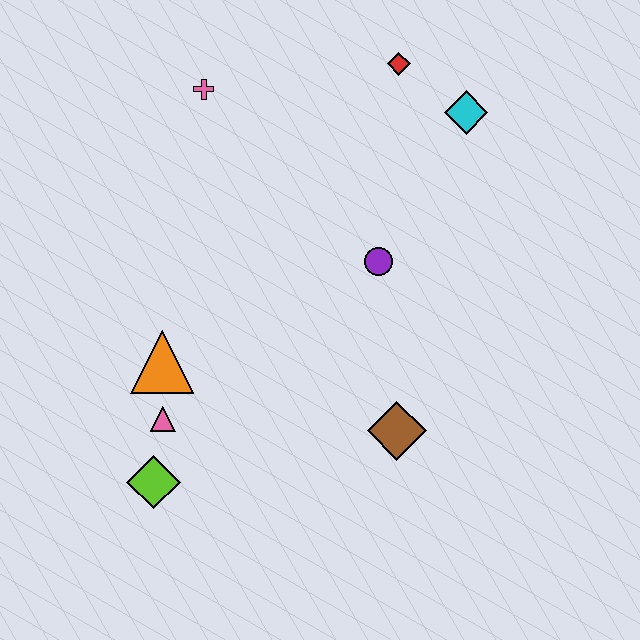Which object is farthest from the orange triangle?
The cyan diamond is farthest from the orange triangle.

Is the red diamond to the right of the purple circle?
Yes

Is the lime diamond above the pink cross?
No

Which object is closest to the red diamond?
The cyan diamond is closest to the red diamond.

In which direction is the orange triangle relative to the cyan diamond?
The orange triangle is to the left of the cyan diamond.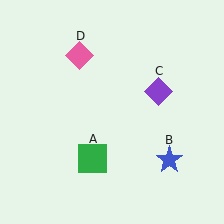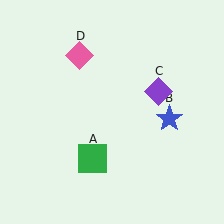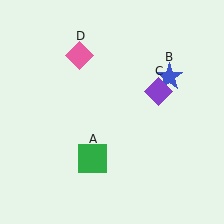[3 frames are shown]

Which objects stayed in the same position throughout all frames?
Green square (object A) and purple diamond (object C) and pink diamond (object D) remained stationary.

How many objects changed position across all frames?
1 object changed position: blue star (object B).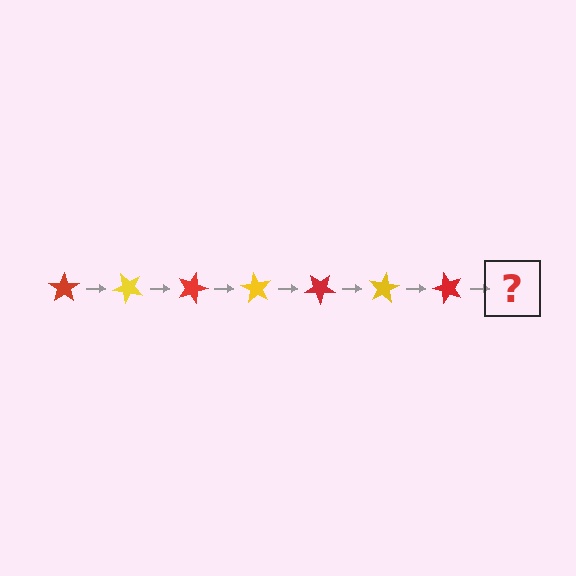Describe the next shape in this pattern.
It should be a yellow star, rotated 315 degrees from the start.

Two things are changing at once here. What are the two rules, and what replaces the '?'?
The two rules are that it rotates 45 degrees each step and the color cycles through red and yellow. The '?' should be a yellow star, rotated 315 degrees from the start.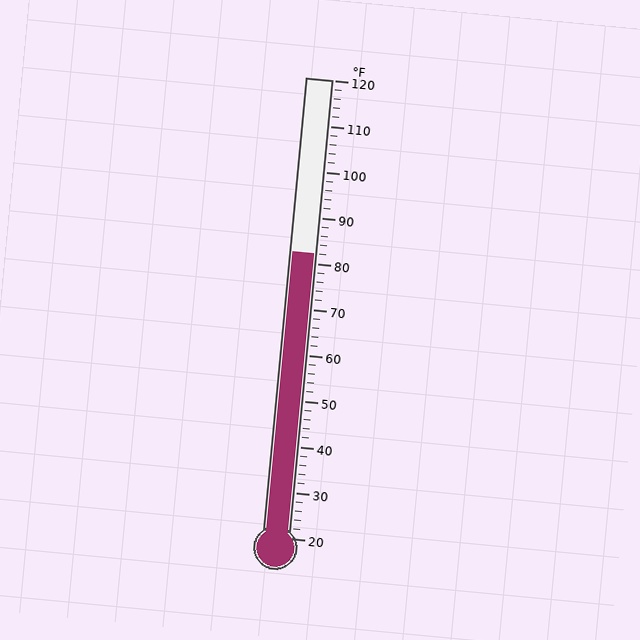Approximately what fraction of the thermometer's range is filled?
The thermometer is filled to approximately 60% of its range.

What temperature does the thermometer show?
The thermometer shows approximately 82°F.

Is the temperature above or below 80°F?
The temperature is above 80°F.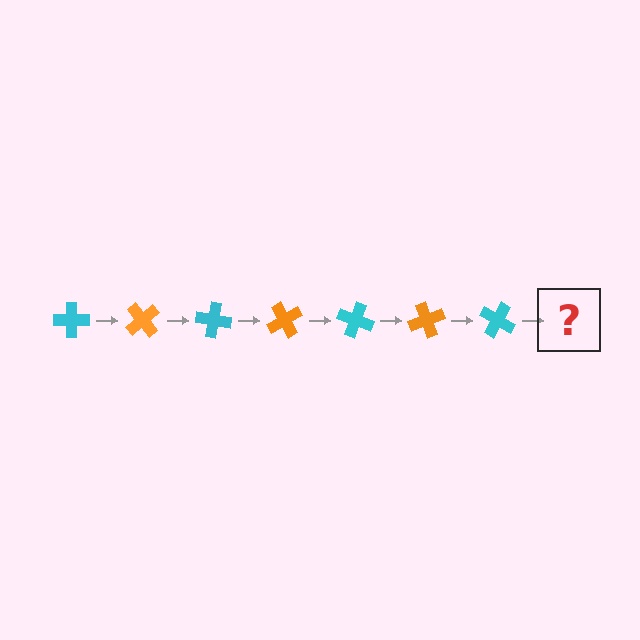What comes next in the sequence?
The next element should be an orange cross, rotated 350 degrees from the start.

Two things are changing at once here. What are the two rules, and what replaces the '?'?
The two rules are that it rotates 50 degrees each step and the color cycles through cyan and orange. The '?' should be an orange cross, rotated 350 degrees from the start.